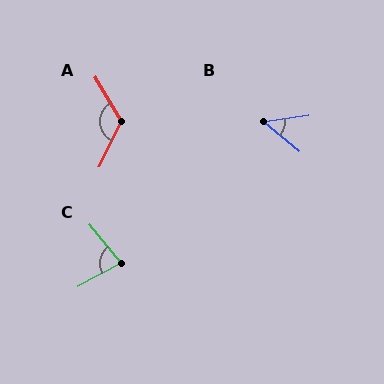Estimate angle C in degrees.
Approximately 80 degrees.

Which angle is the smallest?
B, at approximately 48 degrees.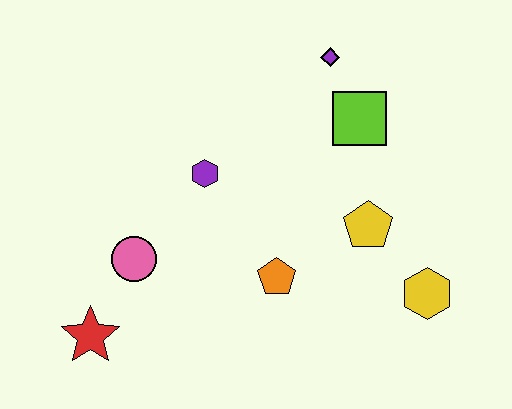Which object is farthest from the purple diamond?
The red star is farthest from the purple diamond.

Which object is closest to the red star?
The pink circle is closest to the red star.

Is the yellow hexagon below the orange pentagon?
Yes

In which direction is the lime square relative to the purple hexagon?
The lime square is to the right of the purple hexagon.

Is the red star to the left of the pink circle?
Yes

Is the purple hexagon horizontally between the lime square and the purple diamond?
No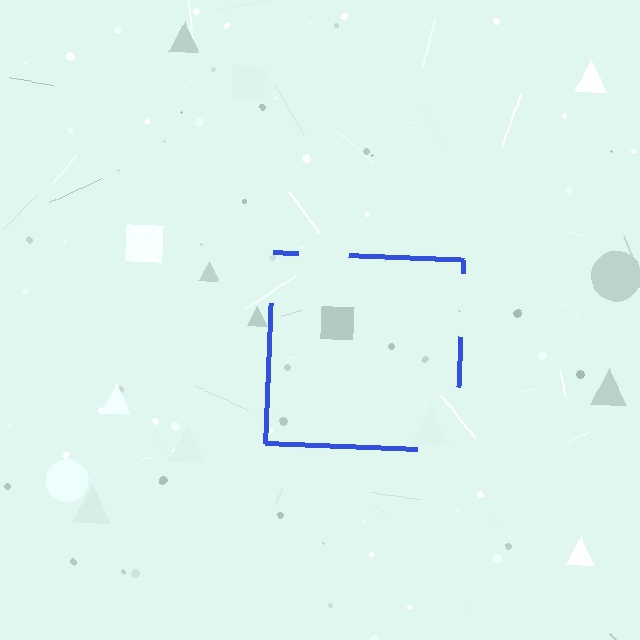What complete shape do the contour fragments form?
The contour fragments form a square.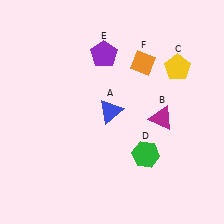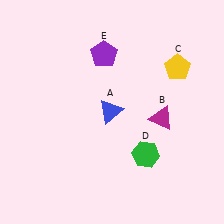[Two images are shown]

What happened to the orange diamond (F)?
The orange diamond (F) was removed in Image 2. It was in the top-right area of Image 1.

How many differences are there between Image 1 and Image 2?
There is 1 difference between the two images.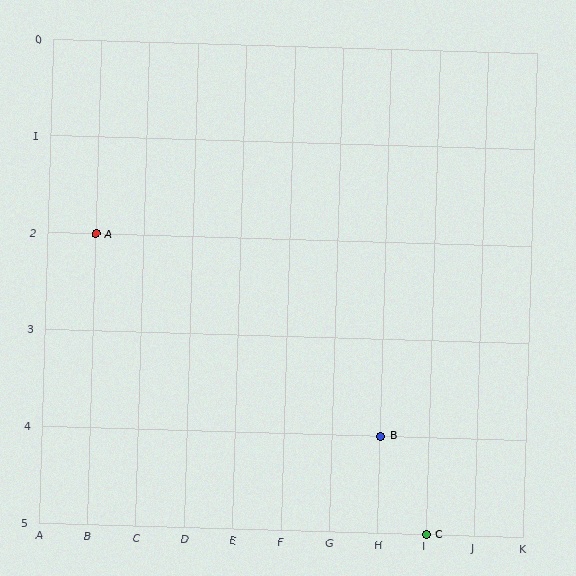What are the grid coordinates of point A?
Point A is at grid coordinates (B, 2).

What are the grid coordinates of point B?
Point B is at grid coordinates (H, 4).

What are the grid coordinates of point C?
Point C is at grid coordinates (I, 5).